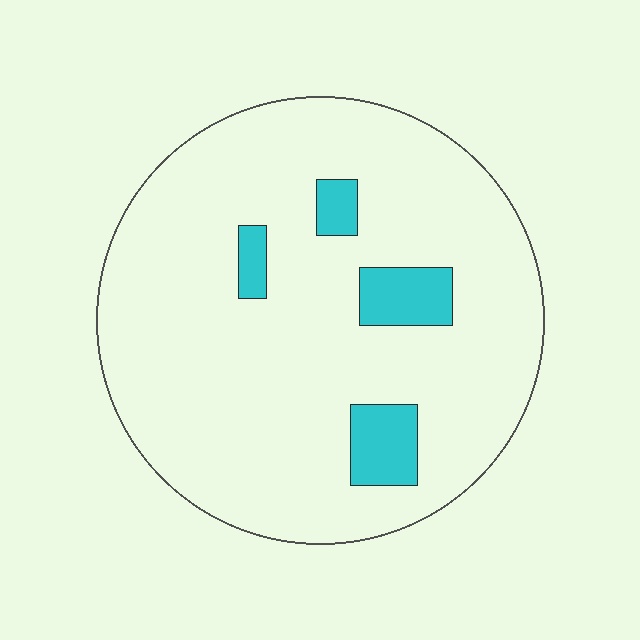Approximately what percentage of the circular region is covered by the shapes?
Approximately 10%.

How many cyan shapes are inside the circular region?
4.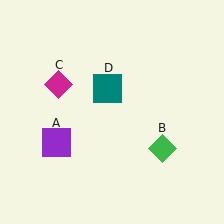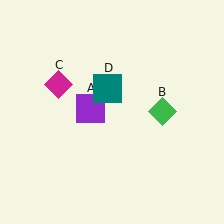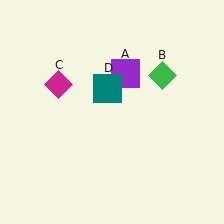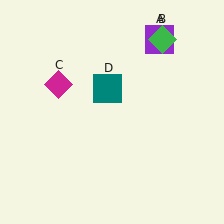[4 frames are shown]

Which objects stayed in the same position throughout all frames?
Magenta diamond (object C) and teal square (object D) remained stationary.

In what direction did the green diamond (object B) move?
The green diamond (object B) moved up.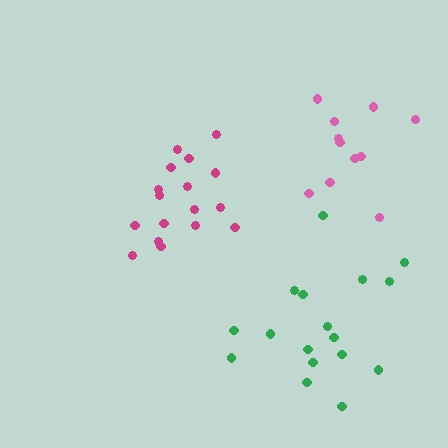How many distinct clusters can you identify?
There are 3 distinct clusters.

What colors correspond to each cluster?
The clusters are colored: magenta, green, pink.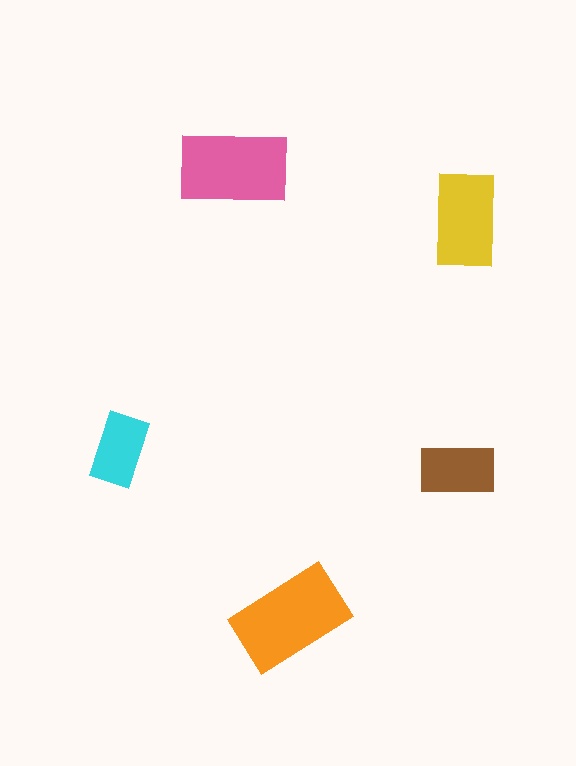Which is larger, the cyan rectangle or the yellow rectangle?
The yellow one.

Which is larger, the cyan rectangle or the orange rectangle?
The orange one.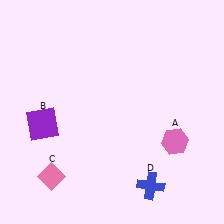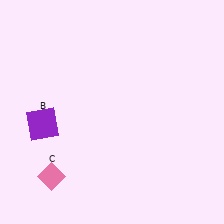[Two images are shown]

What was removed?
The pink hexagon (A), the blue cross (D) were removed in Image 2.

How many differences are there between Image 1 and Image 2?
There are 2 differences between the two images.